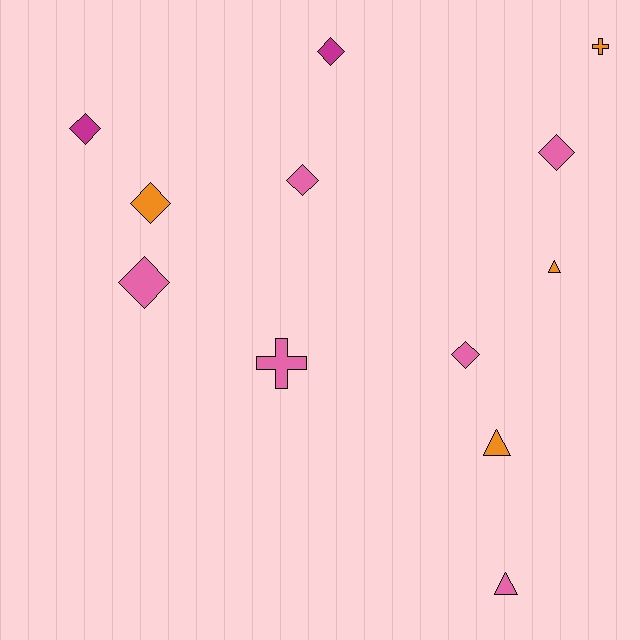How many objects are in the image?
There are 12 objects.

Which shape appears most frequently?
Diamond, with 7 objects.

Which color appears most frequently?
Pink, with 6 objects.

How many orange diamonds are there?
There is 1 orange diamond.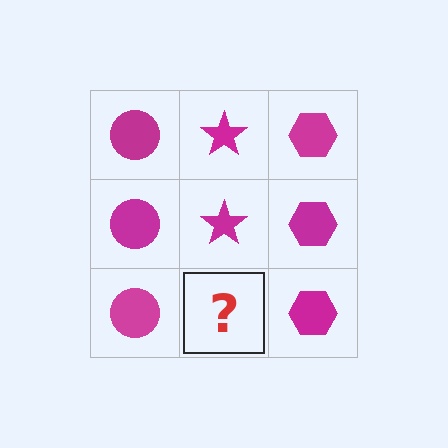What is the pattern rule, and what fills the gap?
The rule is that each column has a consistent shape. The gap should be filled with a magenta star.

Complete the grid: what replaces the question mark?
The question mark should be replaced with a magenta star.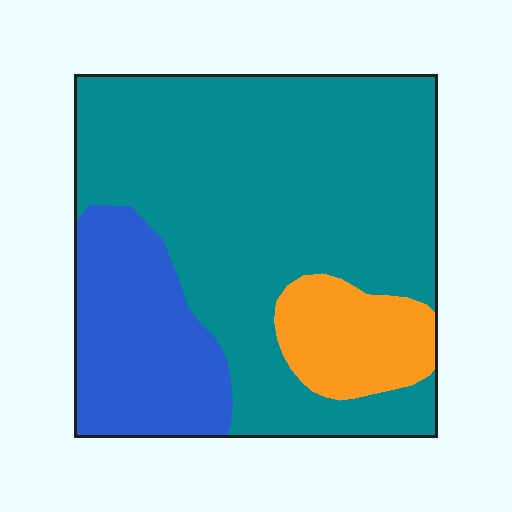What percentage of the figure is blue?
Blue takes up about one fifth (1/5) of the figure.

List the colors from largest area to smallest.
From largest to smallest: teal, blue, orange.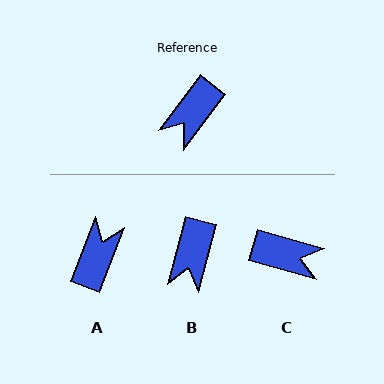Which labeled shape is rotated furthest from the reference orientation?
A, about 164 degrees away.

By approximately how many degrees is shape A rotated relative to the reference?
Approximately 164 degrees clockwise.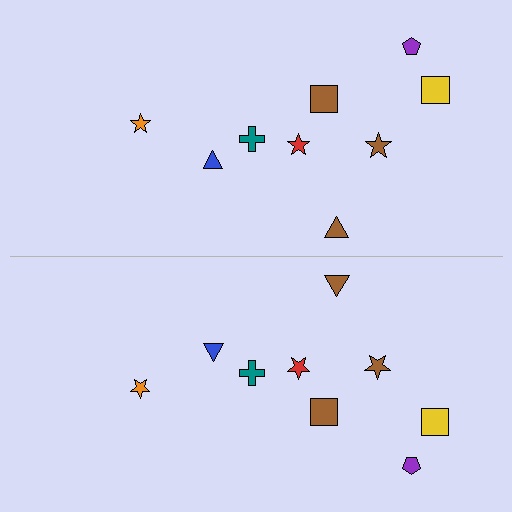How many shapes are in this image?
There are 18 shapes in this image.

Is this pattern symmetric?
Yes, this pattern has bilateral (reflection) symmetry.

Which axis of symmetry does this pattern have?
The pattern has a horizontal axis of symmetry running through the center of the image.